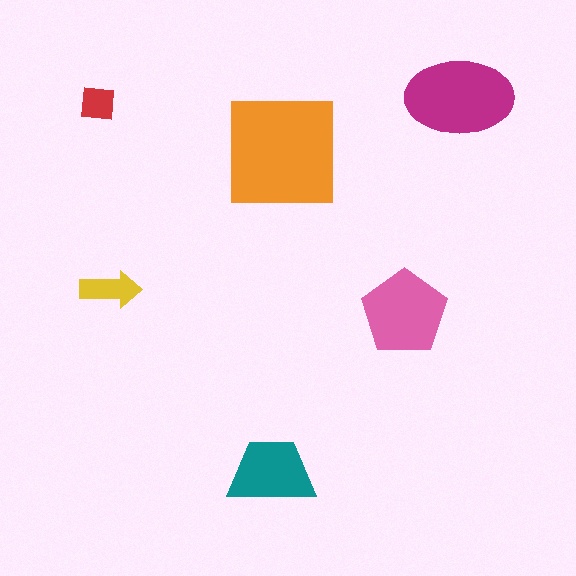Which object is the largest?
The orange square.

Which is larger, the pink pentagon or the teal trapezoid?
The pink pentagon.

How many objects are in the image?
There are 6 objects in the image.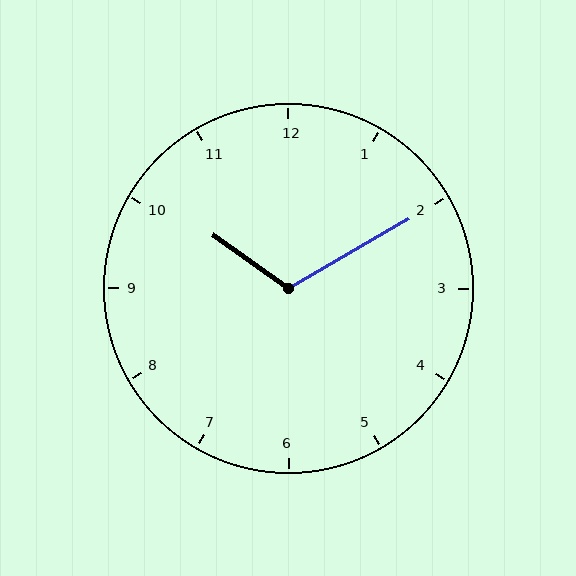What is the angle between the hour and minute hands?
Approximately 115 degrees.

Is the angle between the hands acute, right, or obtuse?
It is obtuse.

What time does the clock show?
10:10.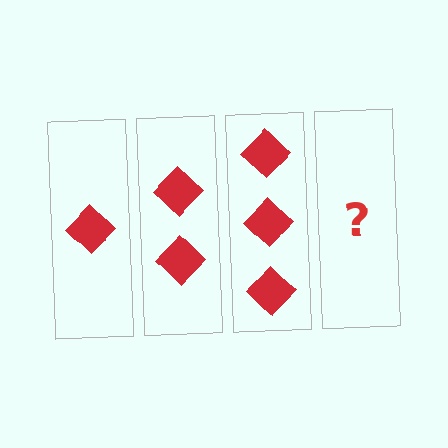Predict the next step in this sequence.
The next step is 4 diamonds.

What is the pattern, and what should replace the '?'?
The pattern is that each step adds one more diamond. The '?' should be 4 diamonds.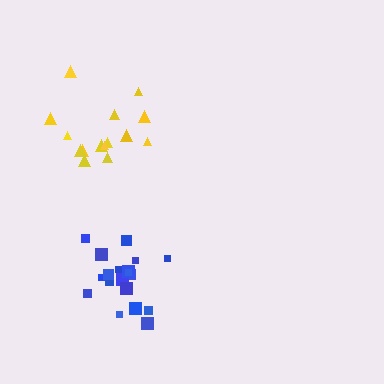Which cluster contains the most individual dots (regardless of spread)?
Blue (19).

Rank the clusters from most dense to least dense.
blue, yellow.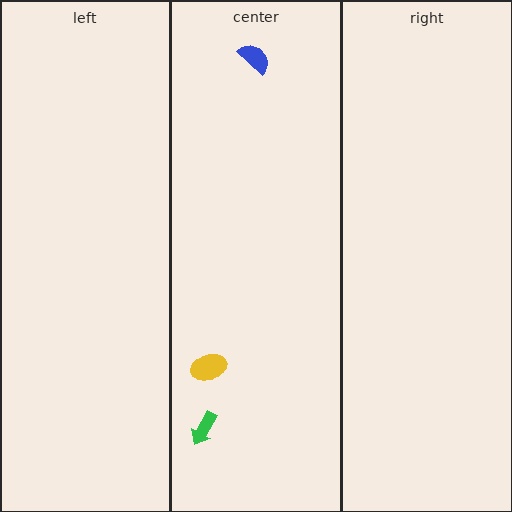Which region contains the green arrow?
The center region.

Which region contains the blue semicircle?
The center region.